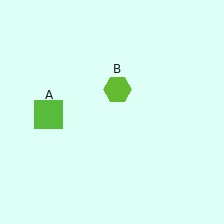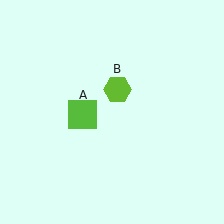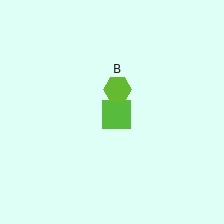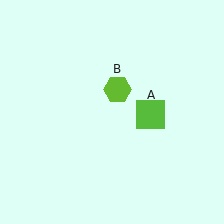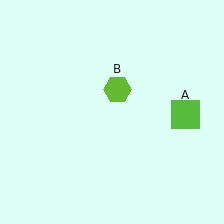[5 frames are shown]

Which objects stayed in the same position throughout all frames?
Lime hexagon (object B) remained stationary.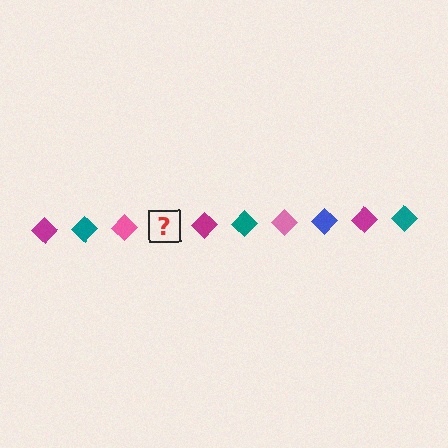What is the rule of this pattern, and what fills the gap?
The rule is that the pattern cycles through magenta, teal, pink, blue diamonds. The gap should be filled with a blue diamond.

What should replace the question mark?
The question mark should be replaced with a blue diamond.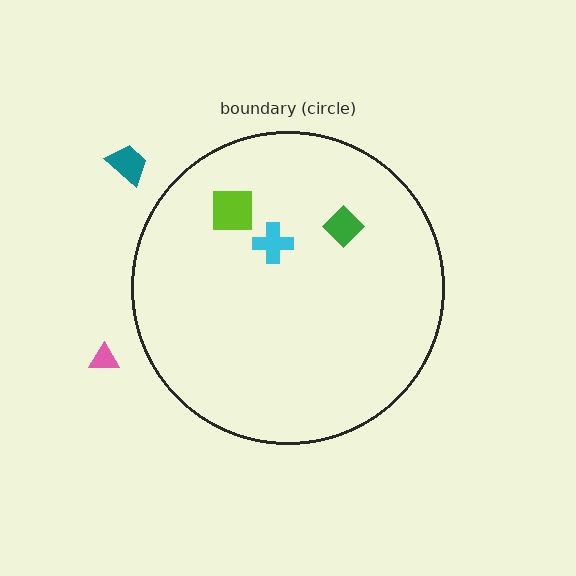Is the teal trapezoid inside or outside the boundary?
Outside.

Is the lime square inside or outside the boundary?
Inside.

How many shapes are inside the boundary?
3 inside, 2 outside.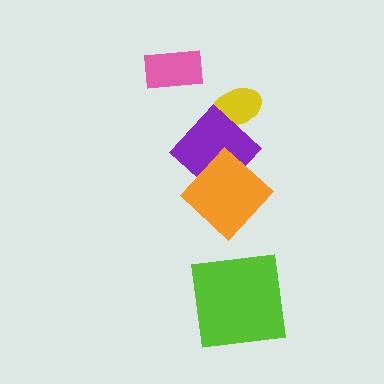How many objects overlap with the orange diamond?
1 object overlaps with the orange diamond.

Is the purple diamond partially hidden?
Yes, it is partially covered by another shape.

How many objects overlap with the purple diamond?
2 objects overlap with the purple diamond.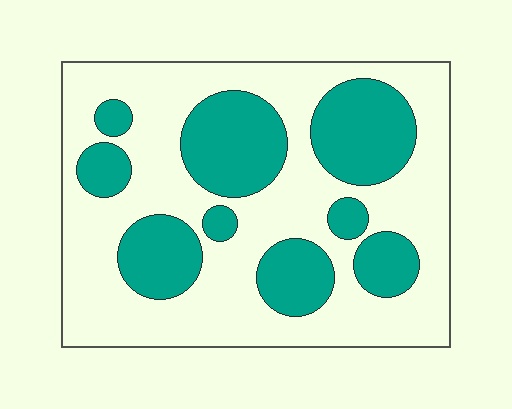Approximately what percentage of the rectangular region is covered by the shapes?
Approximately 35%.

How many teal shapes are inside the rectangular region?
9.